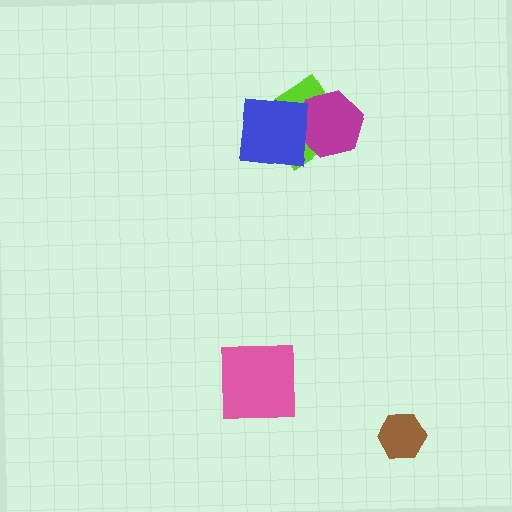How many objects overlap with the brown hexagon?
0 objects overlap with the brown hexagon.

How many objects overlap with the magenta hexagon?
2 objects overlap with the magenta hexagon.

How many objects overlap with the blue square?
2 objects overlap with the blue square.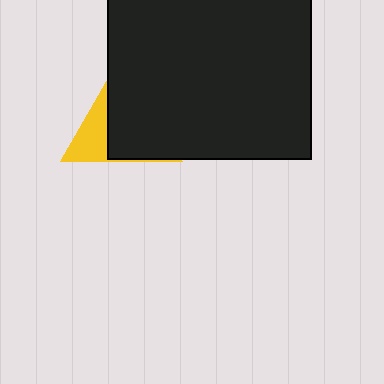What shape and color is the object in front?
The object in front is a black square.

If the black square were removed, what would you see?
You would see the complete yellow triangle.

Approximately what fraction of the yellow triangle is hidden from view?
Roughly 68% of the yellow triangle is hidden behind the black square.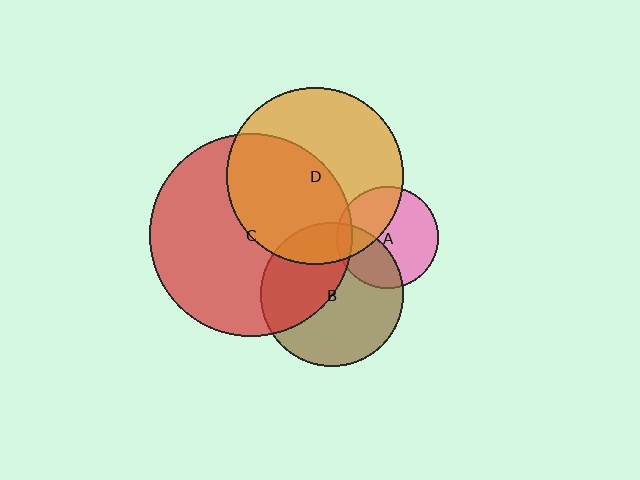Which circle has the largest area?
Circle C (red).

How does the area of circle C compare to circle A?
Approximately 4.0 times.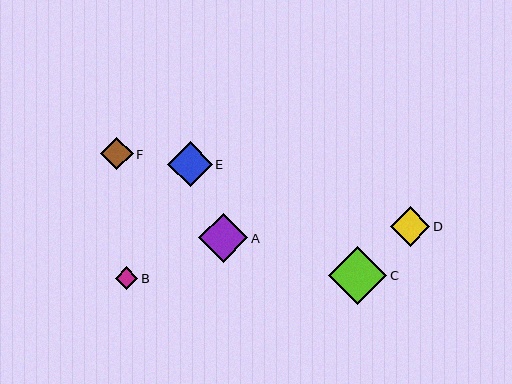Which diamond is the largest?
Diamond C is the largest with a size of approximately 58 pixels.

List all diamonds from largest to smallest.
From largest to smallest: C, A, E, D, F, B.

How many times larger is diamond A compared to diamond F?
Diamond A is approximately 1.5 times the size of diamond F.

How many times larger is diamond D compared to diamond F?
Diamond D is approximately 1.2 times the size of diamond F.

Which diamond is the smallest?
Diamond B is the smallest with a size of approximately 23 pixels.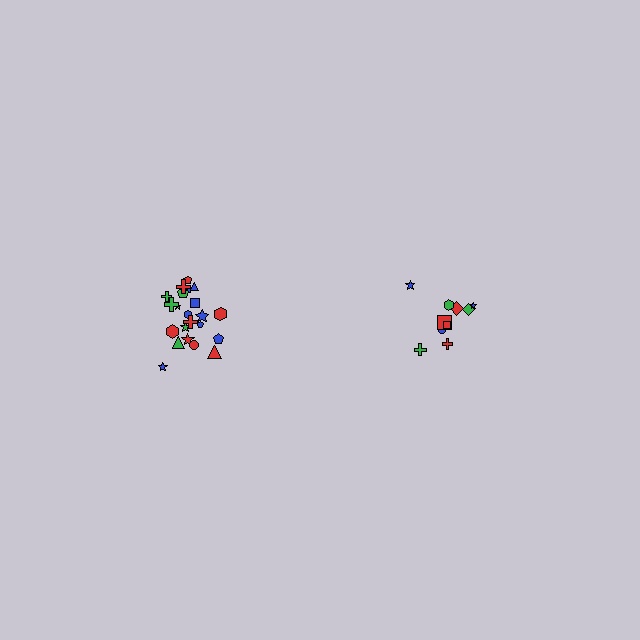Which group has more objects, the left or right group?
The left group.